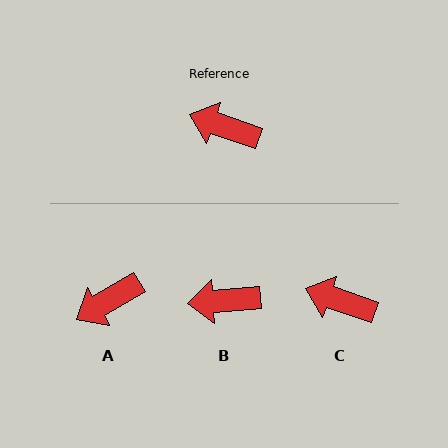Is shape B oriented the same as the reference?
No, it is off by about 24 degrees.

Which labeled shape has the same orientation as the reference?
C.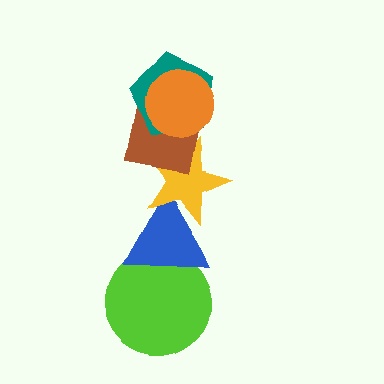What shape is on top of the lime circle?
The blue triangle is on top of the lime circle.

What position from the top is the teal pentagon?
The teal pentagon is 2nd from the top.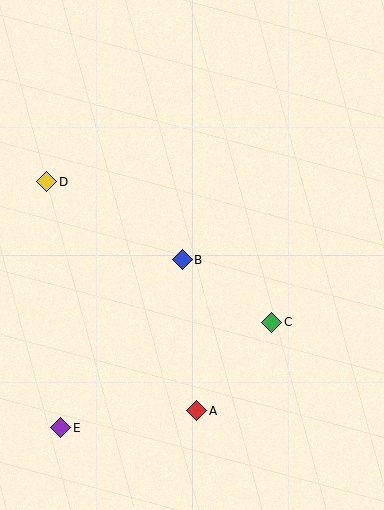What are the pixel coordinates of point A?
Point A is at (197, 411).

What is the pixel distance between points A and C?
The distance between A and C is 116 pixels.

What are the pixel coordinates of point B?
Point B is at (182, 260).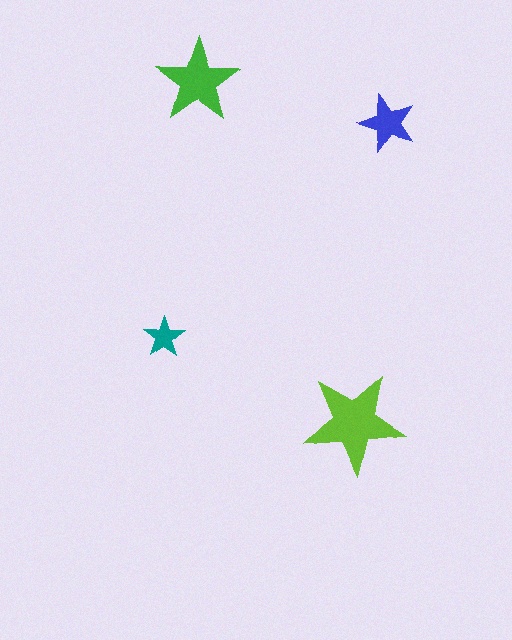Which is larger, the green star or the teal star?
The green one.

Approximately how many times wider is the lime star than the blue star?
About 2 times wider.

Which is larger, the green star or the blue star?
The green one.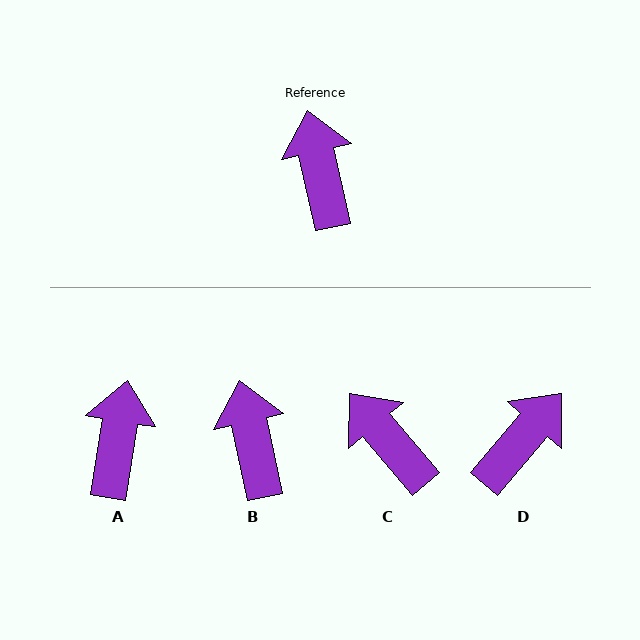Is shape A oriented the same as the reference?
No, it is off by about 22 degrees.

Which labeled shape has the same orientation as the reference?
B.